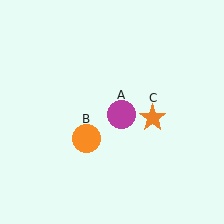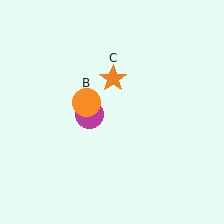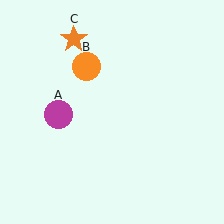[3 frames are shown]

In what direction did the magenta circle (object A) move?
The magenta circle (object A) moved left.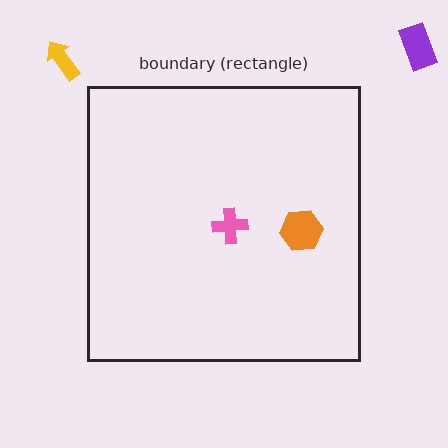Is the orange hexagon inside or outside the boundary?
Inside.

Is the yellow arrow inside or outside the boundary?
Outside.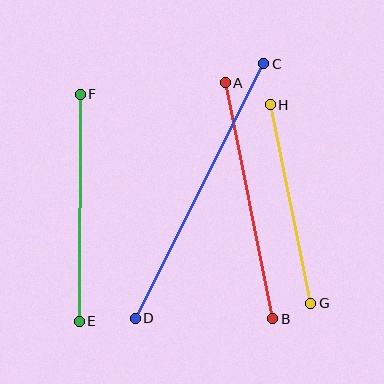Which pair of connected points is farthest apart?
Points C and D are farthest apart.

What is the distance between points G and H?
The distance is approximately 203 pixels.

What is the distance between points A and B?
The distance is approximately 240 pixels.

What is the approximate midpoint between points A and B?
The midpoint is at approximately (249, 201) pixels.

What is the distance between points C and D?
The distance is approximately 285 pixels.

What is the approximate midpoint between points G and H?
The midpoint is at approximately (290, 204) pixels.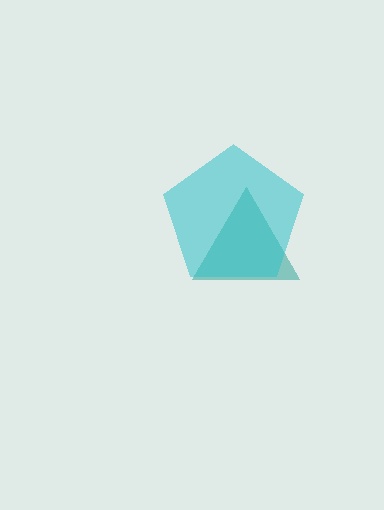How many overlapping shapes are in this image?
There are 2 overlapping shapes in the image.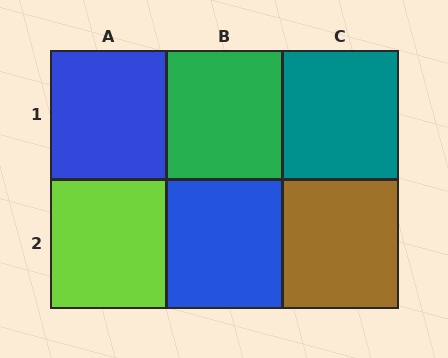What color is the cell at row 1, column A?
Blue.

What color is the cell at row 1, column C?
Teal.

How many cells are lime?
1 cell is lime.